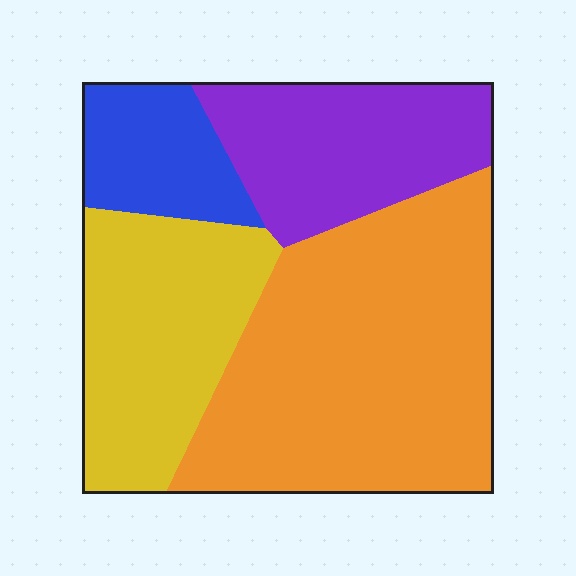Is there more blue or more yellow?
Yellow.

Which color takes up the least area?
Blue, at roughly 10%.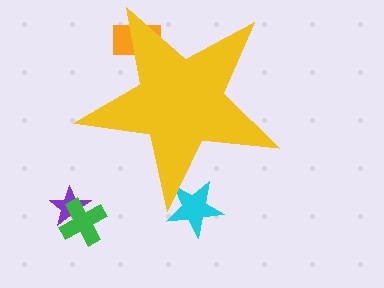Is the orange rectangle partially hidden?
Yes, the orange rectangle is partially hidden behind the yellow star.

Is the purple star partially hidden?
No, the purple star is fully visible.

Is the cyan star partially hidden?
Yes, the cyan star is partially hidden behind the yellow star.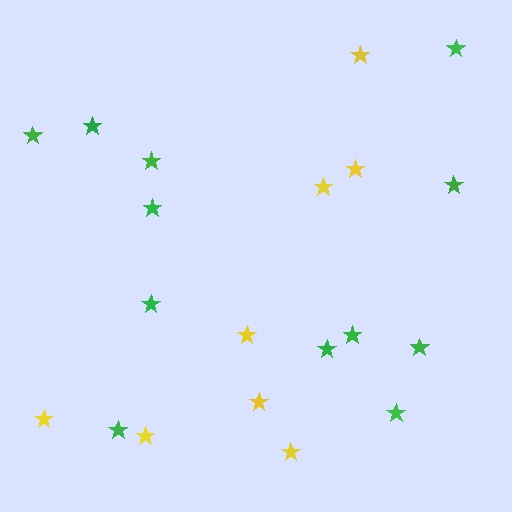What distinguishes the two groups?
There are 2 groups: one group of yellow stars (8) and one group of green stars (12).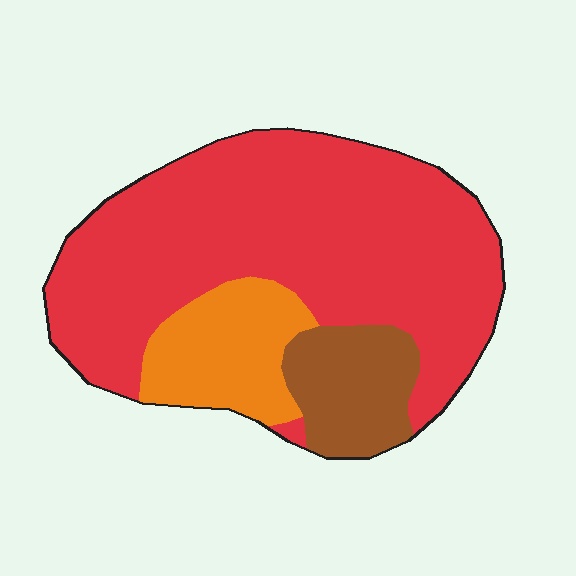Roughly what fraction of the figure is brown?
Brown takes up about one eighth (1/8) of the figure.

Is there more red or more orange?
Red.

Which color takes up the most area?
Red, at roughly 70%.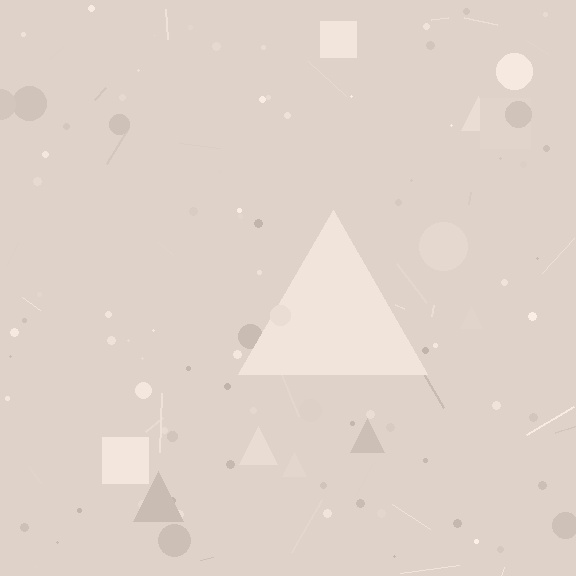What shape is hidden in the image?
A triangle is hidden in the image.